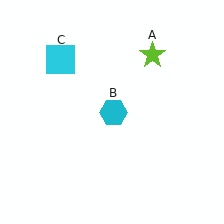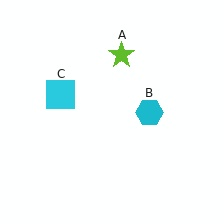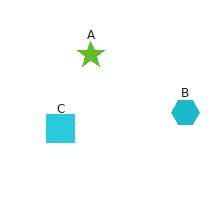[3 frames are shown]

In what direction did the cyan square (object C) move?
The cyan square (object C) moved down.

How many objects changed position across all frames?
3 objects changed position: lime star (object A), cyan hexagon (object B), cyan square (object C).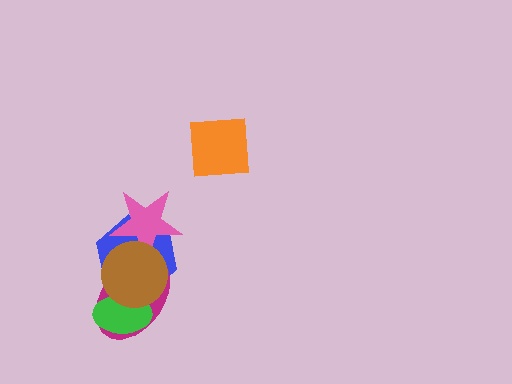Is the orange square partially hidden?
No, no other shape covers it.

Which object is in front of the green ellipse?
The brown circle is in front of the green ellipse.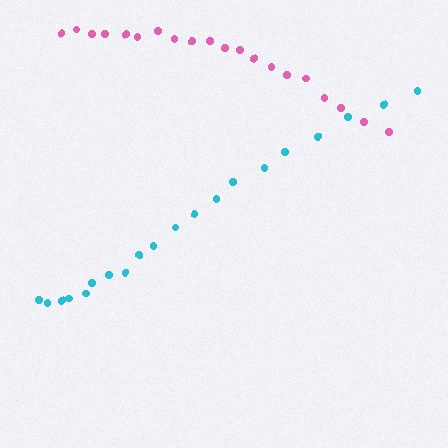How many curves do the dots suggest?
There are 2 distinct paths.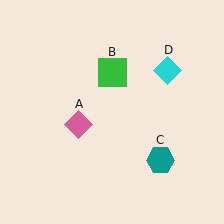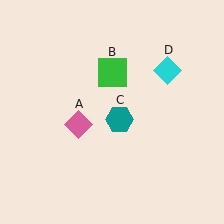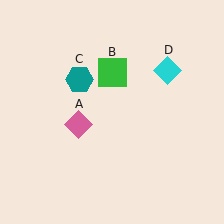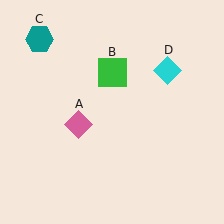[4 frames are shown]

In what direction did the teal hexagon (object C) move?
The teal hexagon (object C) moved up and to the left.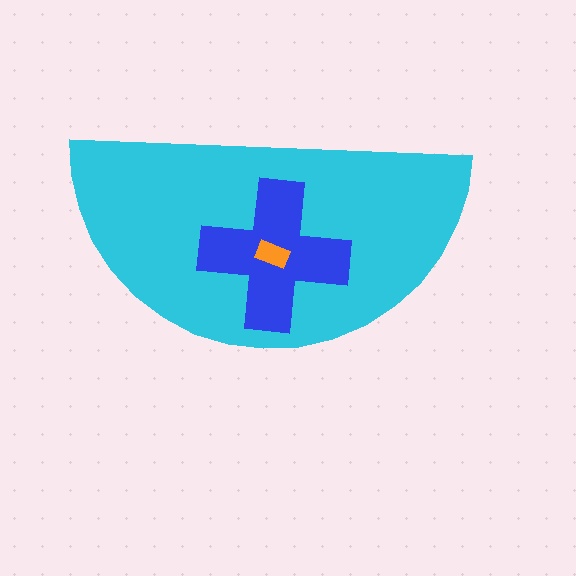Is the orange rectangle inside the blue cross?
Yes.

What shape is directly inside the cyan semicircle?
The blue cross.